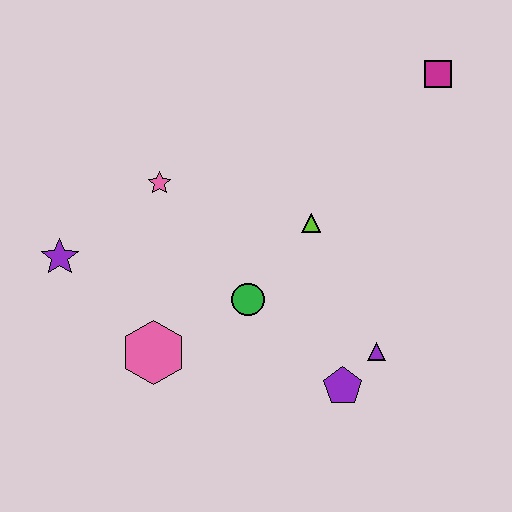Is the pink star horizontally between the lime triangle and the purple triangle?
No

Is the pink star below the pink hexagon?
No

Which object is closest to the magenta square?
The lime triangle is closest to the magenta square.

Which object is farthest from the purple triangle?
The purple star is farthest from the purple triangle.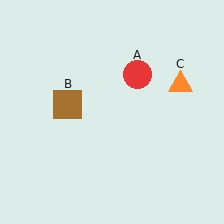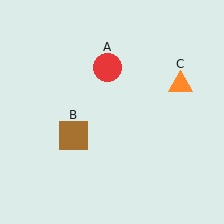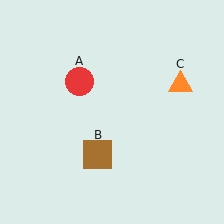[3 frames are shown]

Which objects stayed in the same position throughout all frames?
Orange triangle (object C) remained stationary.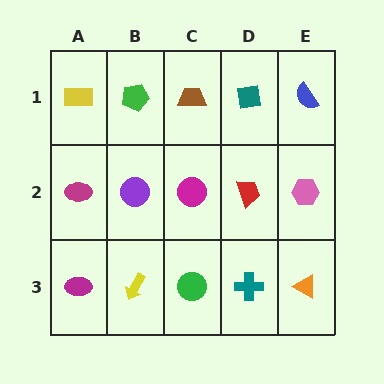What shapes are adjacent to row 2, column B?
A green pentagon (row 1, column B), a yellow arrow (row 3, column B), a magenta ellipse (row 2, column A), a magenta circle (row 2, column C).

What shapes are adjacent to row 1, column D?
A red trapezoid (row 2, column D), a brown trapezoid (row 1, column C), a blue semicircle (row 1, column E).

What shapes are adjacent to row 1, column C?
A magenta circle (row 2, column C), a green pentagon (row 1, column B), a teal square (row 1, column D).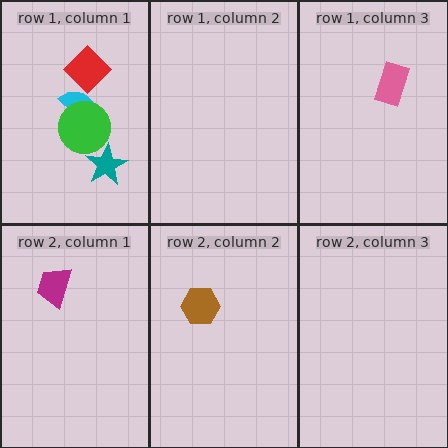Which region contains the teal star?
The row 1, column 1 region.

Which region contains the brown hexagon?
The row 2, column 2 region.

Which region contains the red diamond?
The row 1, column 1 region.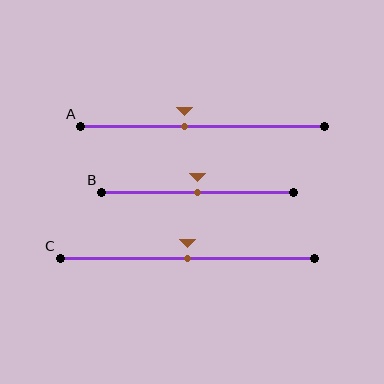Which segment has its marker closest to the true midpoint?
Segment B has its marker closest to the true midpoint.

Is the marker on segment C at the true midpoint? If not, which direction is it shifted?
Yes, the marker on segment C is at the true midpoint.